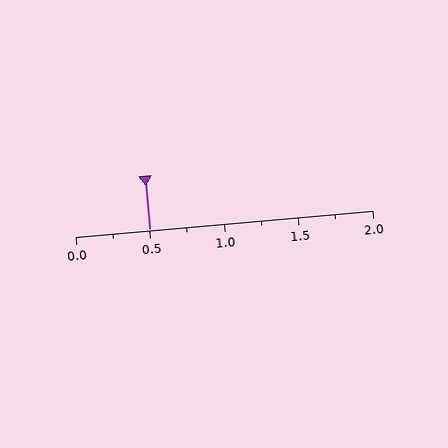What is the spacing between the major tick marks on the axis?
The major ticks are spaced 0.5 apart.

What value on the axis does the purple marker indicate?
The marker indicates approximately 0.5.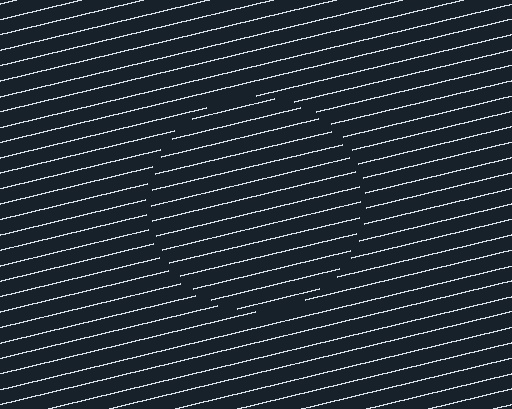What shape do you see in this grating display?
An illusory circle. The interior of the shape contains the same grating, shifted by half a period — the contour is defined by the phase discontinuity where line-ends from the inner and outer gratings abut.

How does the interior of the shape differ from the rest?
The interior of the shape contains the same grating, shifted by half a period — the contour is defined by the phase discontinuity where line-ends from the inner and outer gratings abut.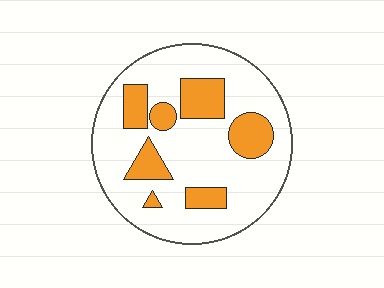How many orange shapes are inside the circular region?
7.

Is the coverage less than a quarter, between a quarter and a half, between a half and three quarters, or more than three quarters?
Less than a quarter.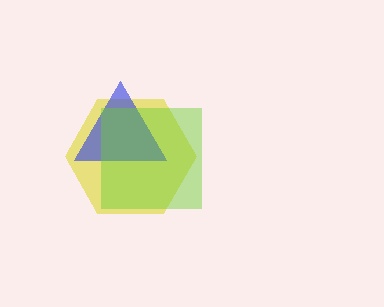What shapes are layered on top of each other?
The layered shapes are: a yellow hexagon, a blue triangle, a lime square.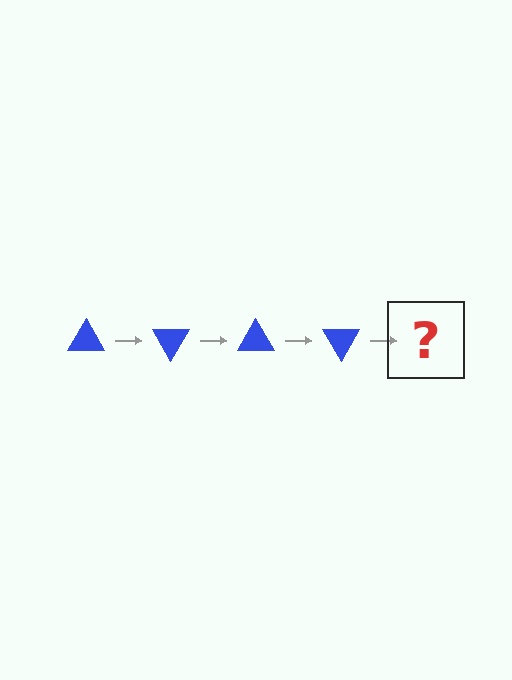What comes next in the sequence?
The next element should be a blue triangle rotated 240 degrees.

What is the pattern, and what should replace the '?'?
The pattern is that the triangle rotates 60 degrees each step. The '?' should be a blue triangle rotated 240 degrees.